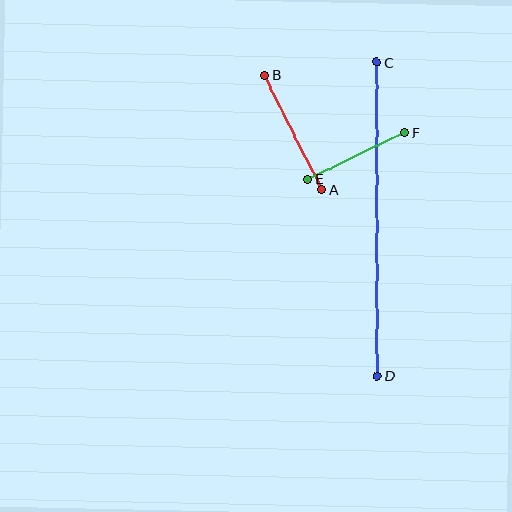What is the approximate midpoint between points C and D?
The midpoint is at approximately (377, 219) pixels.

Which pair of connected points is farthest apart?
Points C and D are farthest apart.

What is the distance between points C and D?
The distance is approximately 313 pixels.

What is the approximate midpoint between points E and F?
The midpoint is at approximately (356, 156) pixels.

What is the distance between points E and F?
The distance is approximately 108 pixels.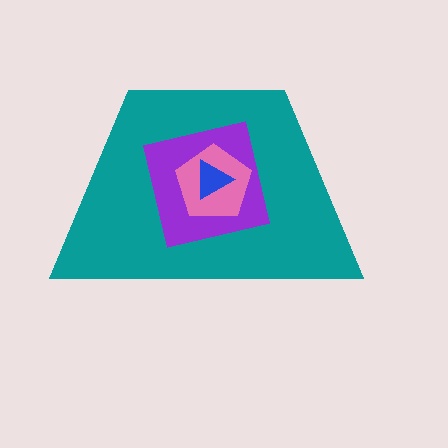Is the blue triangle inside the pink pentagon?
Yes.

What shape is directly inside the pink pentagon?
The blue triangle.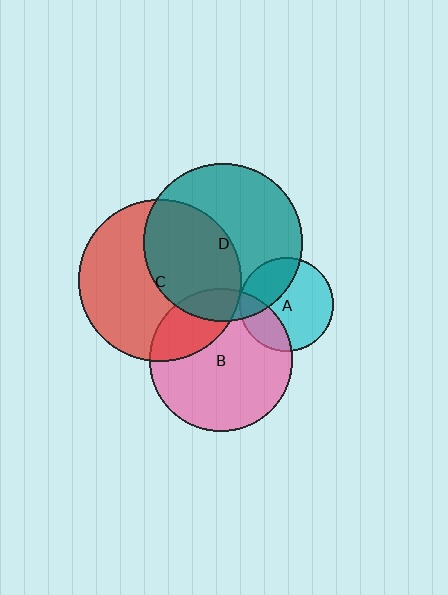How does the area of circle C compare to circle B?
Approximately 1.3 times.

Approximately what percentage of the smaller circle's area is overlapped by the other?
Approximately 30%.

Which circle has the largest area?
Circle C (red).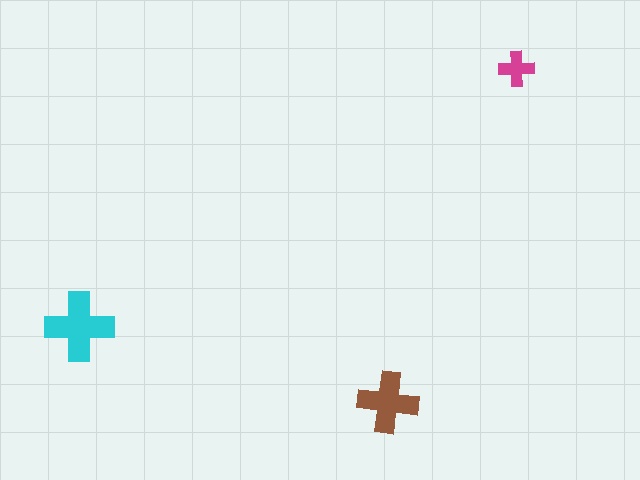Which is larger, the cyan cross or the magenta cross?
The cyan one.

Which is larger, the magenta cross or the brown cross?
The brown one.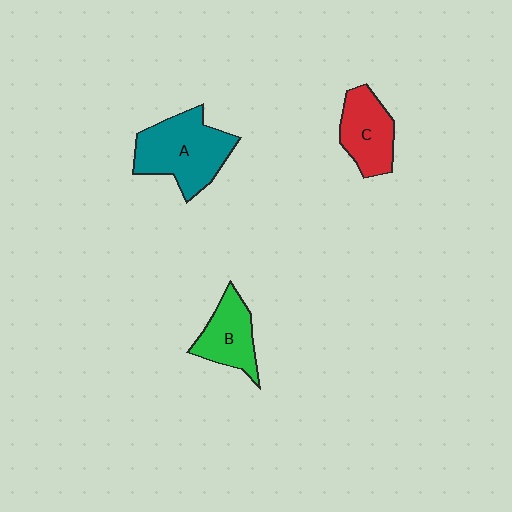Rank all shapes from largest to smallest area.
From largest to smallest: A (teal), C (red), B (green).